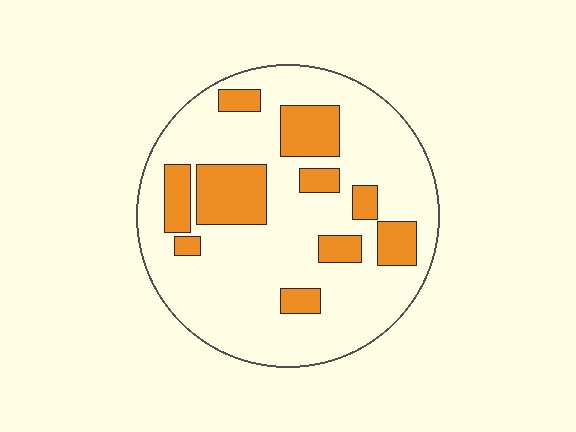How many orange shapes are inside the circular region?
10.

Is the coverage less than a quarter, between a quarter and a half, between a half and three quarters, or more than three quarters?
Less than a quarter.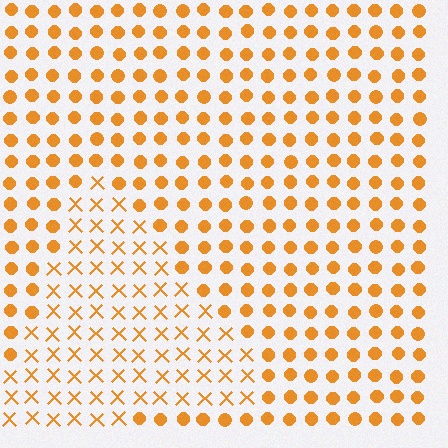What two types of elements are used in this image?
The image uses X marks inside the triangle region and circles outside it.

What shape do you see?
I see a triangle.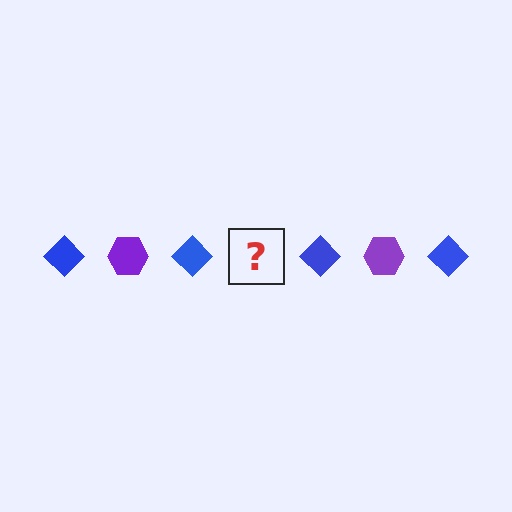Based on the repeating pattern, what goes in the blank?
The blank should be a purple hexagon.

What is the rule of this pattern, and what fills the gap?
The rule is that the pattern alternates between blue diamond and purple hexagon. The gap should be filled with a purple hexagon.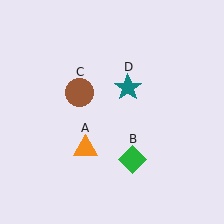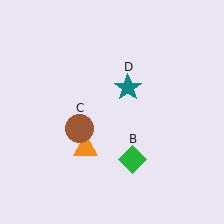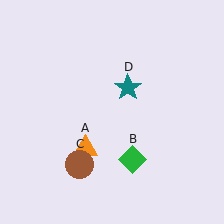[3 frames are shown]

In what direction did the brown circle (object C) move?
The brown circle (object C) moved down.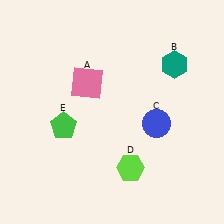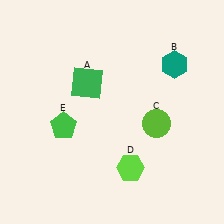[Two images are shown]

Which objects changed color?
A changed from pink to green. C changed from blue to lime.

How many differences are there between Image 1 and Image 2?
There are 2 differences between the two images.